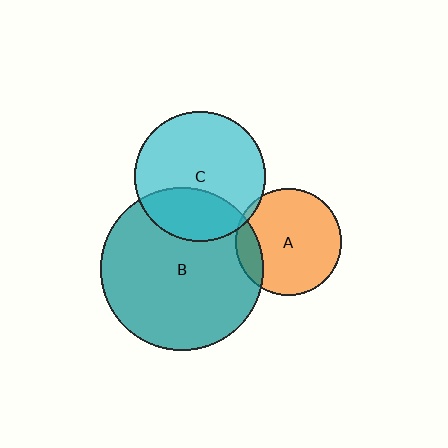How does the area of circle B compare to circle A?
Approximately 2.3 times.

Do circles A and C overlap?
Yes.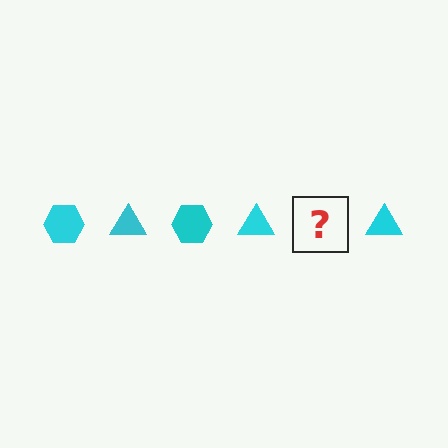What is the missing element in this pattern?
The missing element is a cyan hexagon.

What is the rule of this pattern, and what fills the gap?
The rule is that the pattern cycles through hexagon, triangle shapes in cyan. The gap should be filled with a cyan hexagon.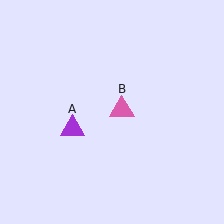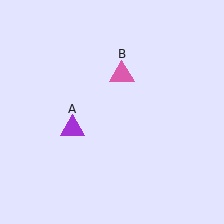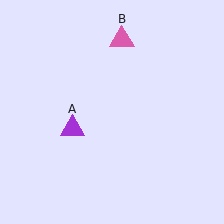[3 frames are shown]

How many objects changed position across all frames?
1 object changed position: pink triangle (object B).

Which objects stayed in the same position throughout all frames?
Purple triangle (object A) remained stationary.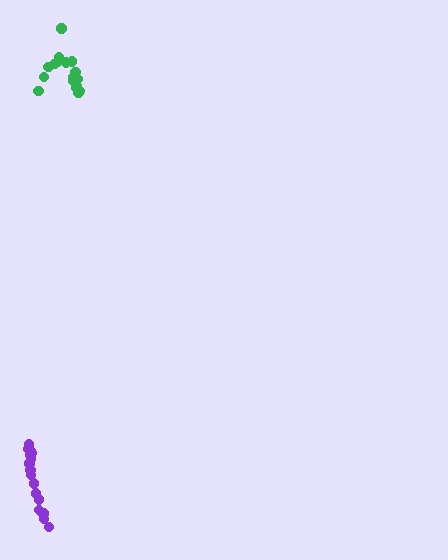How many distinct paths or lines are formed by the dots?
There are 2 distinct paths.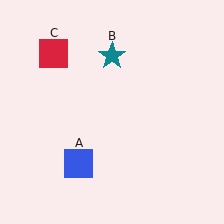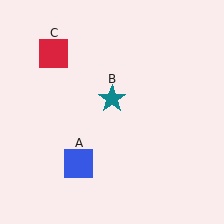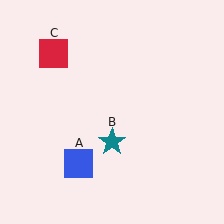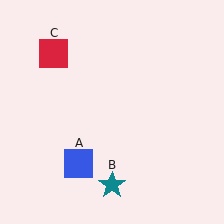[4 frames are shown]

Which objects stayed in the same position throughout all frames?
Blue square (object A) and red square (object C) remained stationary.